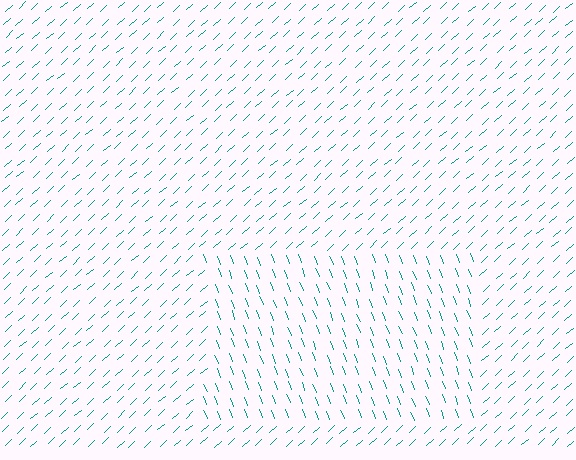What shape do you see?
I see a rectangle.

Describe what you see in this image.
The image is filled with small teal line segments. A rectangle region in the image has lines oriented differently from the surrounding lines, creating a visible texture boundary.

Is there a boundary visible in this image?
Yes, there is a texture boundary formed by a change in line orientation.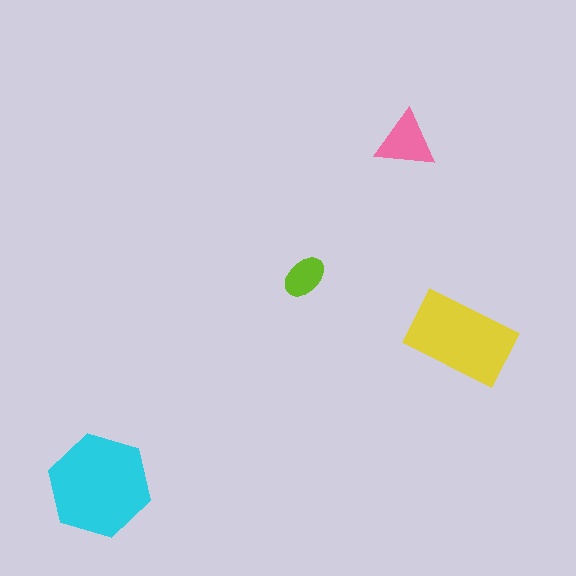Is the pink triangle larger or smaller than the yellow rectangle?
Smaller.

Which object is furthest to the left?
The cyan hexagon is leftmost.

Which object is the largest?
The cyan hexagon.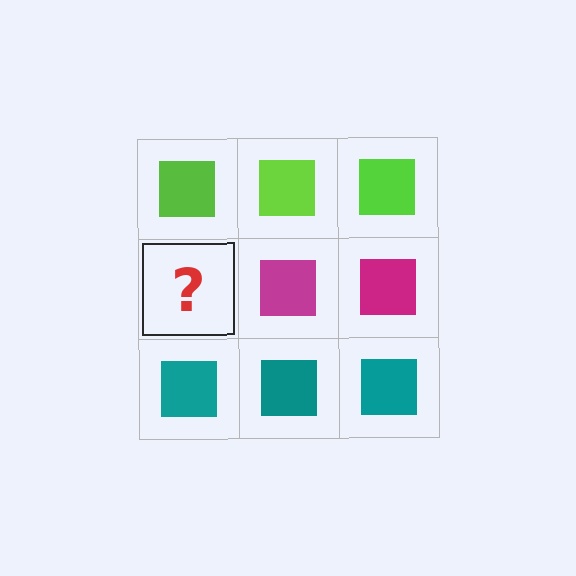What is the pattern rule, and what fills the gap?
The rule is that each row has a consistent color. The gap should be filled with a magenta square.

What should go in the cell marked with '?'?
The missing cell should contain a magenta square.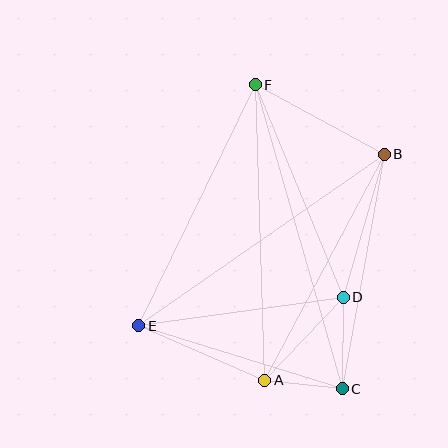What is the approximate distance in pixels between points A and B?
The distance between A and B is approximately 256 pixels.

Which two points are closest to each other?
Points A and C are closest to each other.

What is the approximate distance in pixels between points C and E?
The distance between C and E is approximately 213 pixels.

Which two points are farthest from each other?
Points C and F are farthest from each other.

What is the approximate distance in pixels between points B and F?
The distance between B and F is approximately 146 pixels.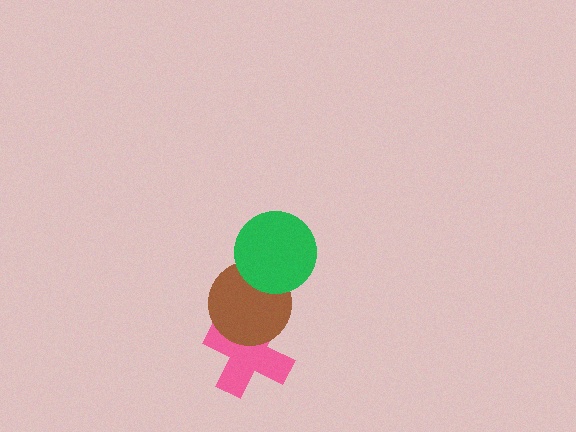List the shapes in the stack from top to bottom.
From top to bottom: the green circle, the brown circle, the pink cross.